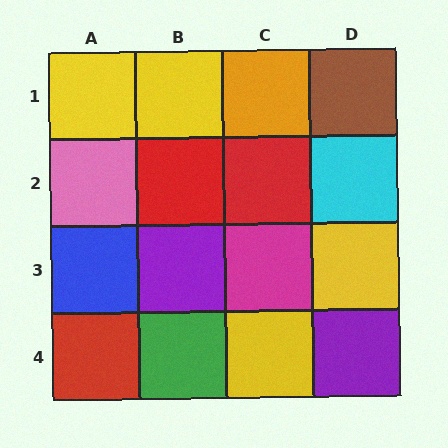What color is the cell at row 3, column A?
Blue.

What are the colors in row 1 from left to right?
Yellow, yellow, orange, brown.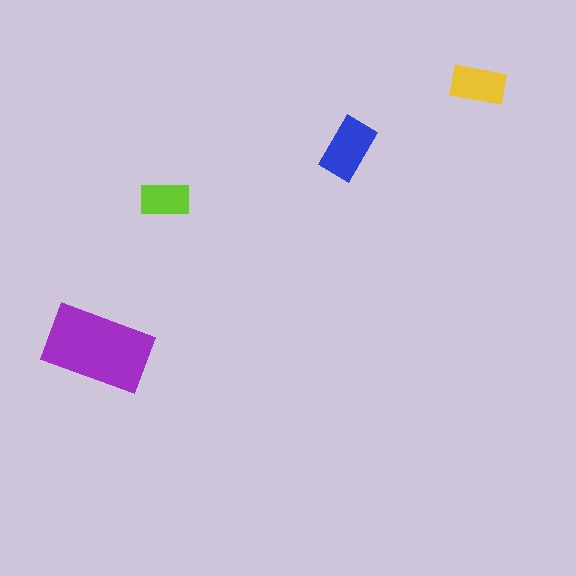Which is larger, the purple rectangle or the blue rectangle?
The purple one.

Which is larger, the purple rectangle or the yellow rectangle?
The purple one.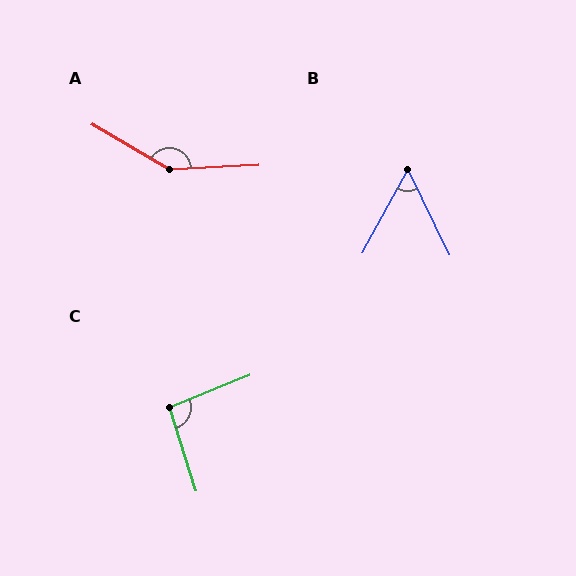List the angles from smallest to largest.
B (54°), C (95°), A (147°).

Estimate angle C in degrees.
Approximately 95 degrees.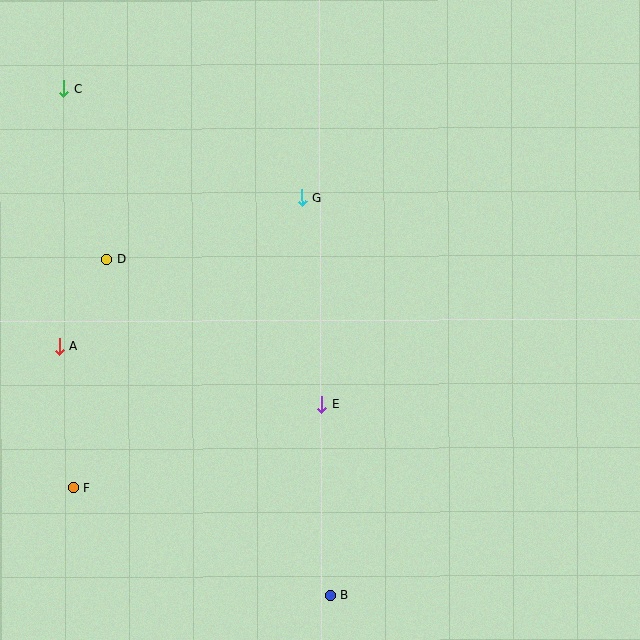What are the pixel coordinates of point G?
Point G is at (302, 198).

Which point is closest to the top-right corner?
Point G is closest to the top-right corner.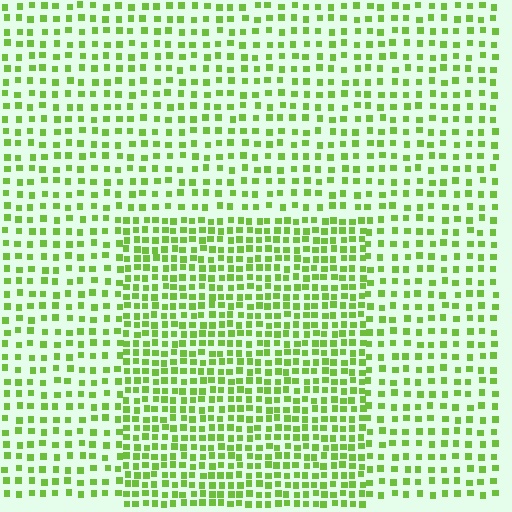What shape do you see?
I see a rectangle.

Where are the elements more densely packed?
The elements are more densely packed inside the rectangle boundary.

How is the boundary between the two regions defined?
The boundary is defined by a change in element density (approximately 1.8x ratio). All elements are the same color, size, and shape.